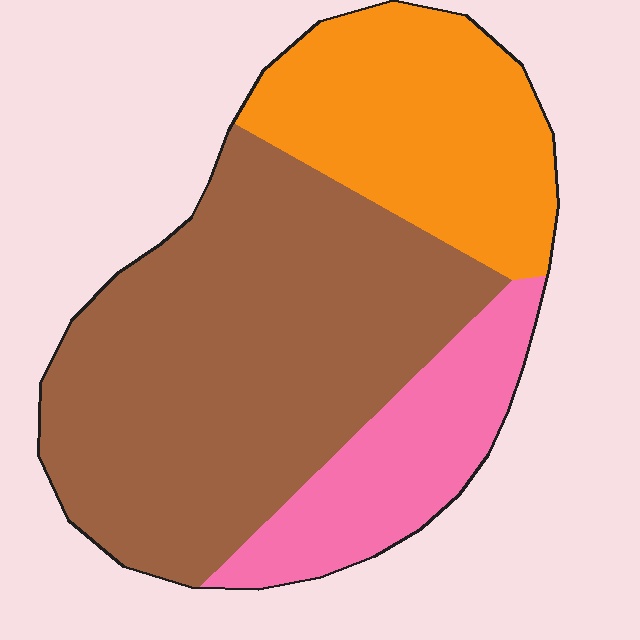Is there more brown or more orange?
Brown.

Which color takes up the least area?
Pink, at roughly 20%.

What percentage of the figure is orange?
Orange takes up about one quarter (1/4) of the figure.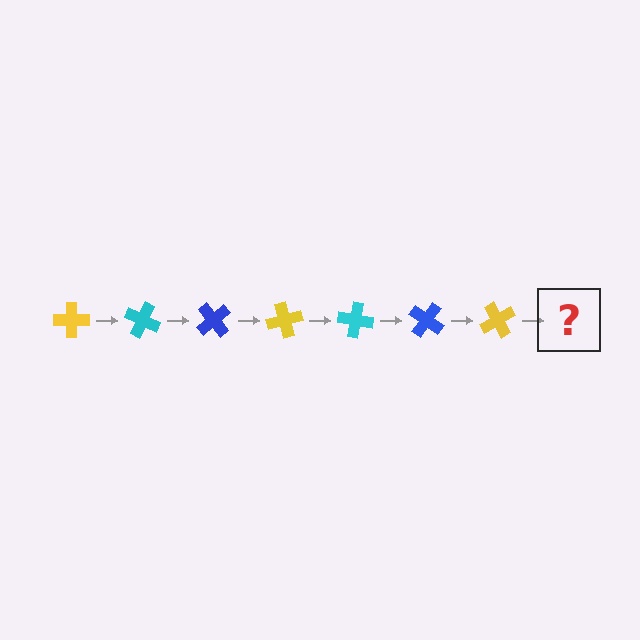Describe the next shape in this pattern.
It should be a cyan cross, rotated 175 degrees from the start.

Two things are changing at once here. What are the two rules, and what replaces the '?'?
The two rules are that it rotates 25 degrees each step and the color cycles through yellow, cyan, and blue. The '?' should be a cyan cross, rotated 175 degrees from the start.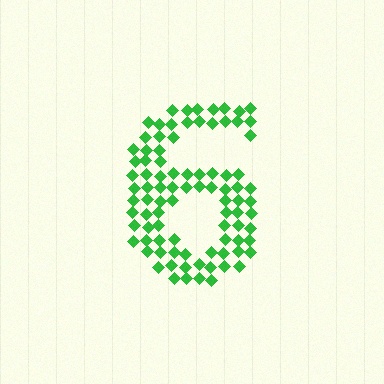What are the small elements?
The small elements are diamonds.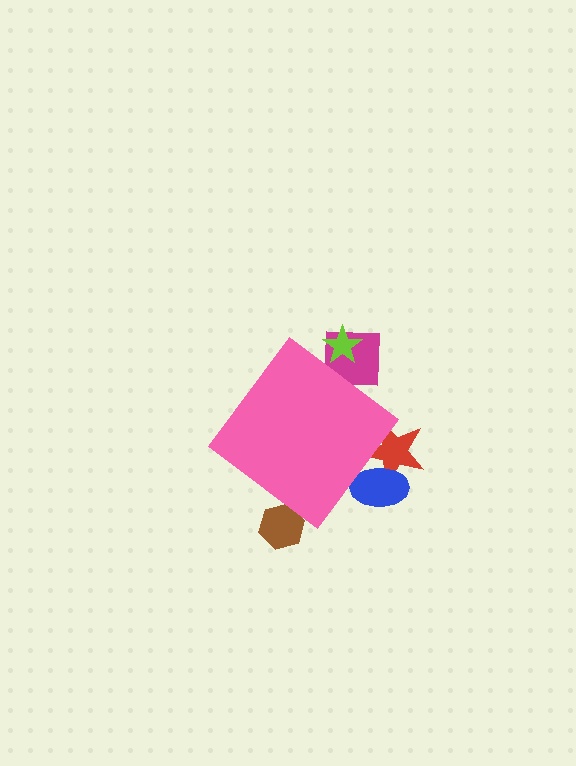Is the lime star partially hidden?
Yes, the lime star is partially hidden behind the pink diamond.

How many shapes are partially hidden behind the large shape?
5 shapes are partially hidden.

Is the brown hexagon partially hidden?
Yes, the brown hexagon is partially hidden behind the pink diamond.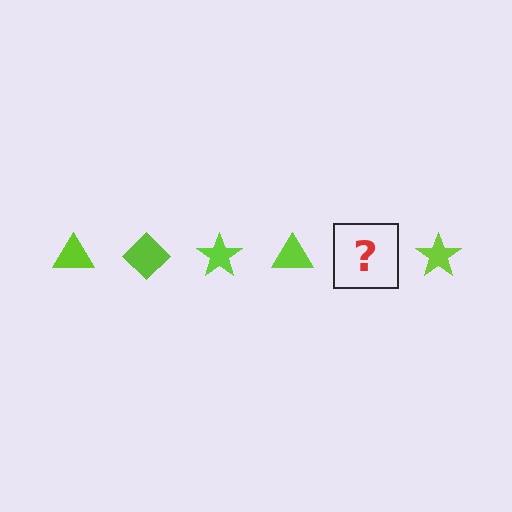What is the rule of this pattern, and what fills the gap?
The rule is that the pattern cycles through triangle, diamond, star shapes in lime. The gap should be filled with a lime diamond.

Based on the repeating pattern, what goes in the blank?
The blank should be a lime diamond.